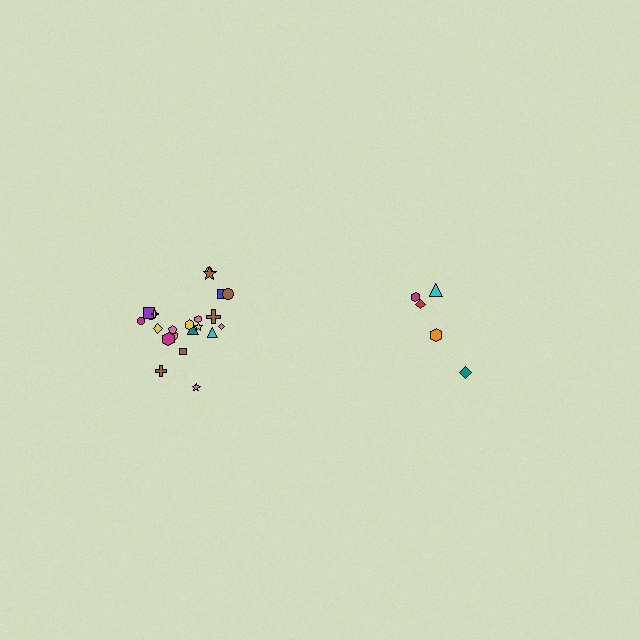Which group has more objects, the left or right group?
The left group.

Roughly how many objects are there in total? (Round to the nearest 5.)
Roughly 25 objects in total.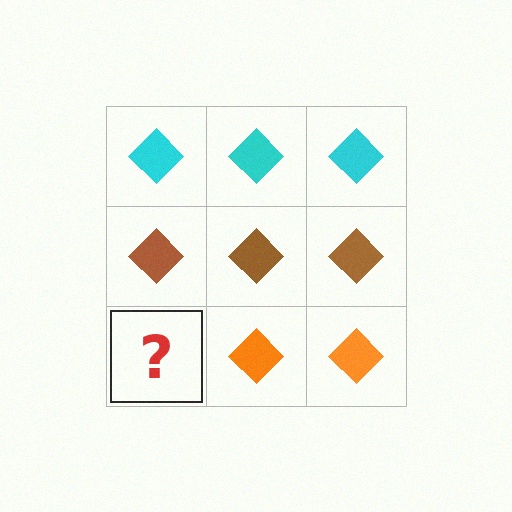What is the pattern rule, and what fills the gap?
The rule is that each row has a consistent color. The gap should be filled with an orange diamond.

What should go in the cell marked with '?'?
The missing cell should contain an orange diamond.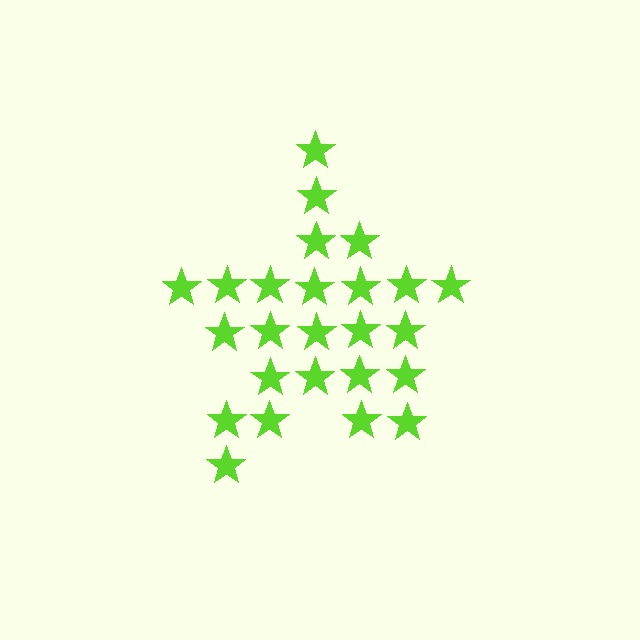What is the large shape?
The large shape is a star.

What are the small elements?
The small elements are stars.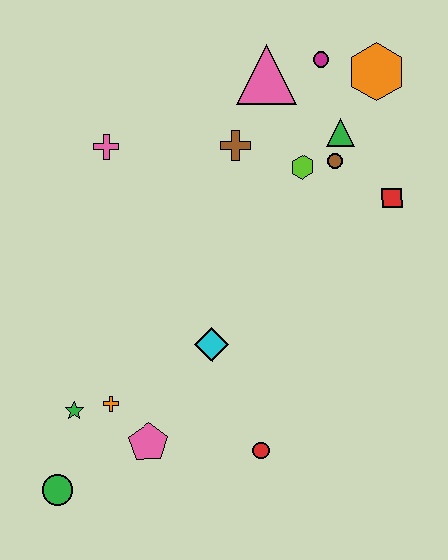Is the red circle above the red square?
No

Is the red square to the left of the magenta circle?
No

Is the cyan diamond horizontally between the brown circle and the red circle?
No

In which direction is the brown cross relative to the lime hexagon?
The brown cross is to the left of the lime hexagon.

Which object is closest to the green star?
The orange cross is closest to the green star.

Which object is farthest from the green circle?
The orange hexagon is farthest from the green circle.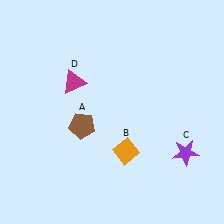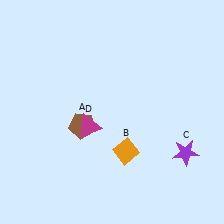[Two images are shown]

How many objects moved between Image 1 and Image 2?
1 object moved between the two images.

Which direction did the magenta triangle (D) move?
The magenta triangle (D) moved down.